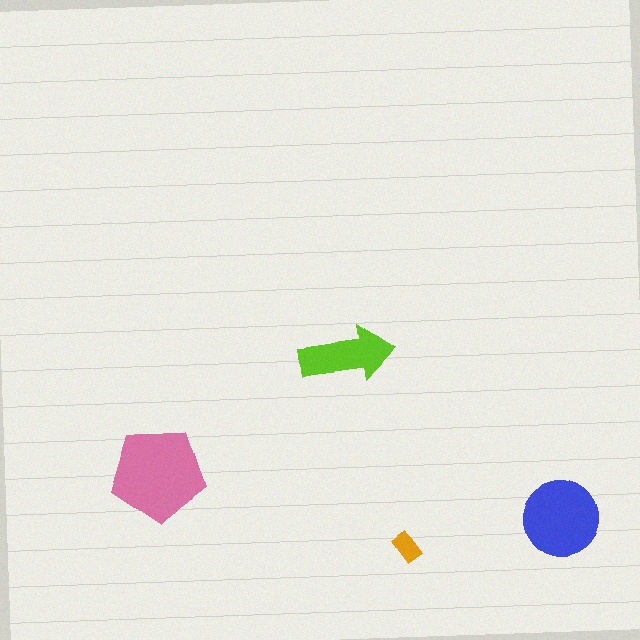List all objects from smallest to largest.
The orange rectangle, the lime arrow, the blue circle, the pink pentagon.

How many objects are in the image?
There are 4 objects in the image.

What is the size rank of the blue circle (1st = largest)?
2nd.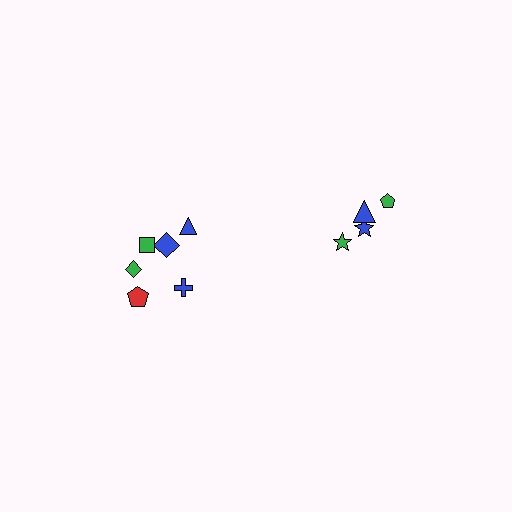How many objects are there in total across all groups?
There are 10 objects.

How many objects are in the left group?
There are 6 objects.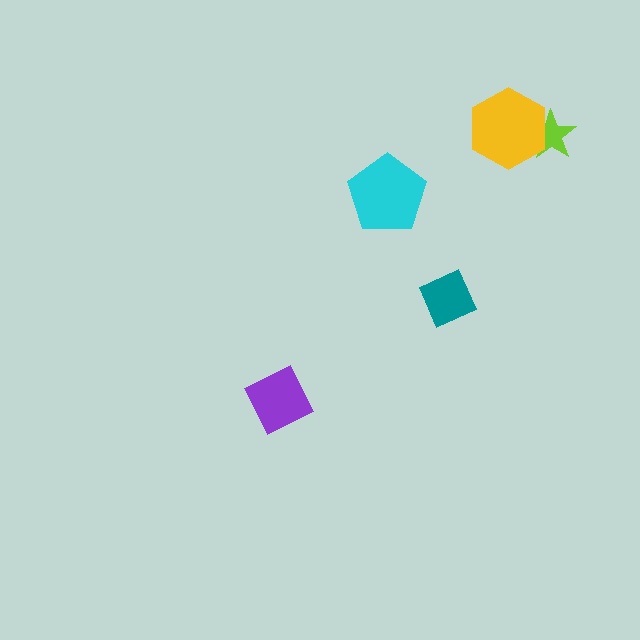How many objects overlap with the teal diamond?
0 objects overlap with the teal diamond.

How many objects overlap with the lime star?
1 object overlaps with the lime star.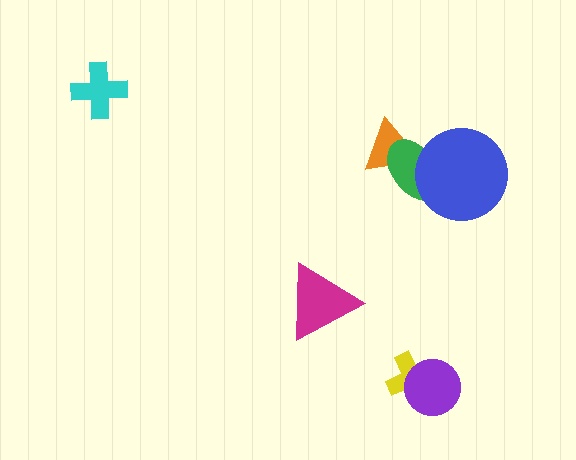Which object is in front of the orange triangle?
The green ellipse is in front of the orange triangle.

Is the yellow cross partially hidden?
Yes, it is partially covered by another shape.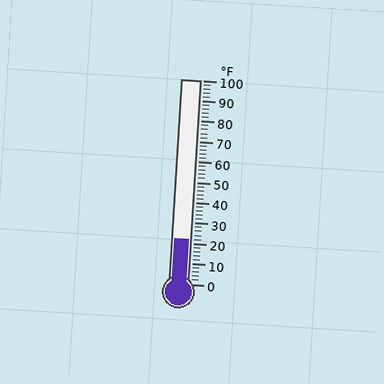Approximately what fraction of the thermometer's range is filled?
The thermometer is filled to approximately 20% of its range.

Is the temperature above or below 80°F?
The temperature is below 80°F.